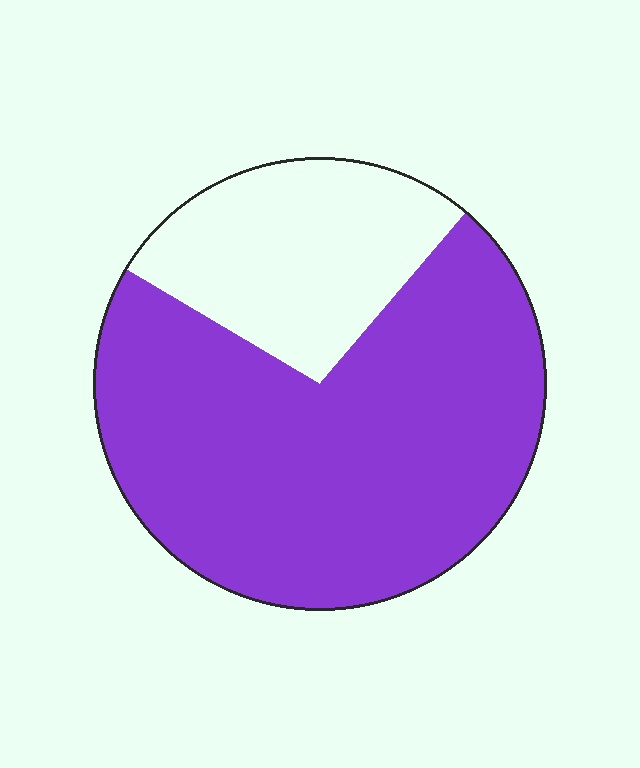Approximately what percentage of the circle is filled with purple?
Approximately 70%.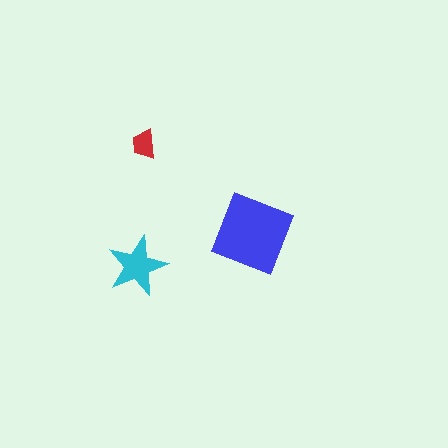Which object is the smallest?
The red trapezoid.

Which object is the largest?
The blue square.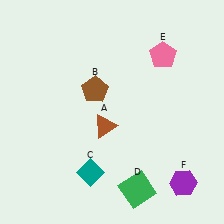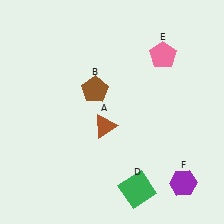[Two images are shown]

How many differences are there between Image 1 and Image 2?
There is 1 difference between the two images.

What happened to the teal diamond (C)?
The teal diamond (C) was removed in Image 2. It was in the bottom-left area of Image 1.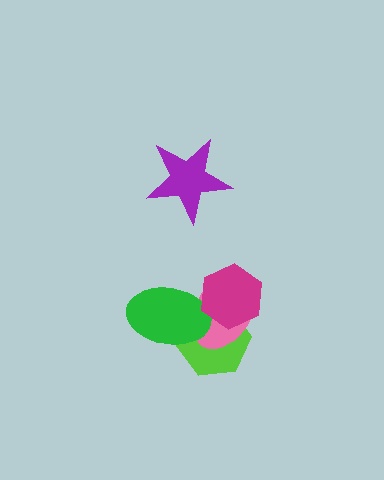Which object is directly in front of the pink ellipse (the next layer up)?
The green ellipse is directly in front of the pink ellipse.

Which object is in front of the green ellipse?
The magenta hexagon is in front of the green ellipse.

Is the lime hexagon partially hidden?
Yes, it is partially covered by another shape.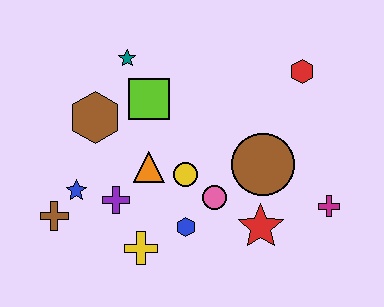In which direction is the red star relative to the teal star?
The red star is below the teal star.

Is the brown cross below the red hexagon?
Yes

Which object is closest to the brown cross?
The blue star is closest to the brown cross.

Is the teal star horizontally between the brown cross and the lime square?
Yes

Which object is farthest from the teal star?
The magenta cross is farthest from the teal star.